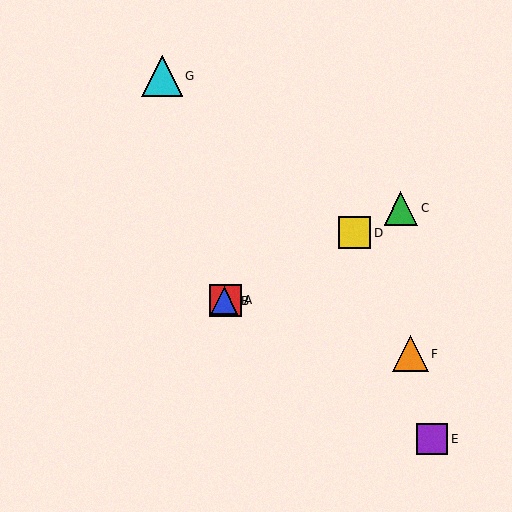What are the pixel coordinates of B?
Object B is at (224, 301).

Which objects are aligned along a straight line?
Objects A, B, C, D are aligned along a straight line.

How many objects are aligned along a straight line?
4 objects (A, B, C, D) are aligned along a straight line.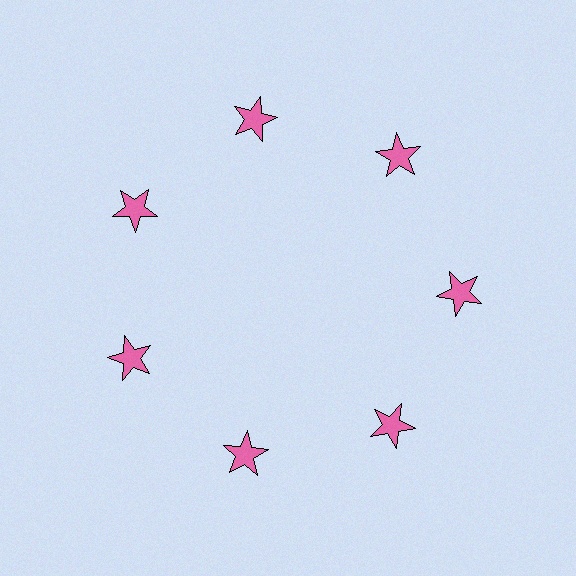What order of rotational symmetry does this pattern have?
This pattern has 7-fold rotational symmetry.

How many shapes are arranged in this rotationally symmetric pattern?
There are 7 shapes, arranged in 7 groups of 1.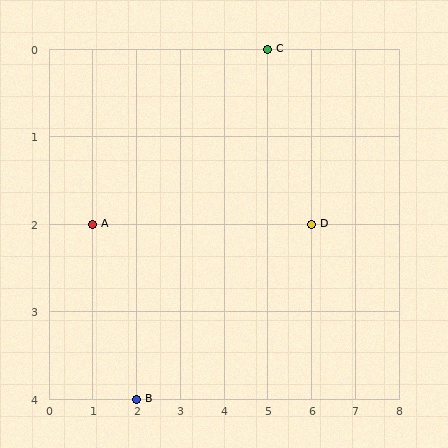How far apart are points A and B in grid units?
Points A and B are 1 column and 2 rows apart (about 2.2 grid units diagonally).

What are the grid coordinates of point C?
Point C is at grid coordinates (5, 0).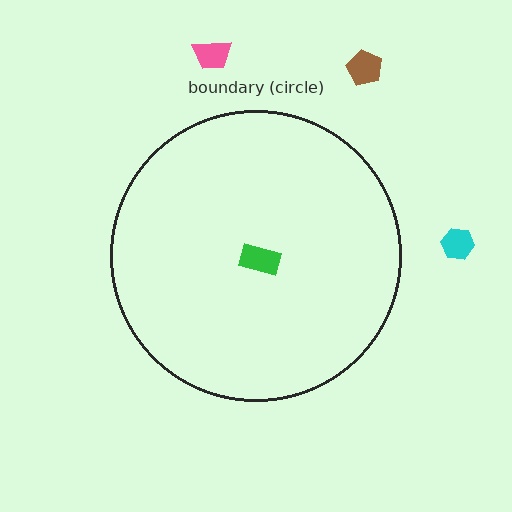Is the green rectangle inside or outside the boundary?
Inside.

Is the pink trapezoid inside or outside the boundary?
Outside.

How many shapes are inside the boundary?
1 inside, 3 outside.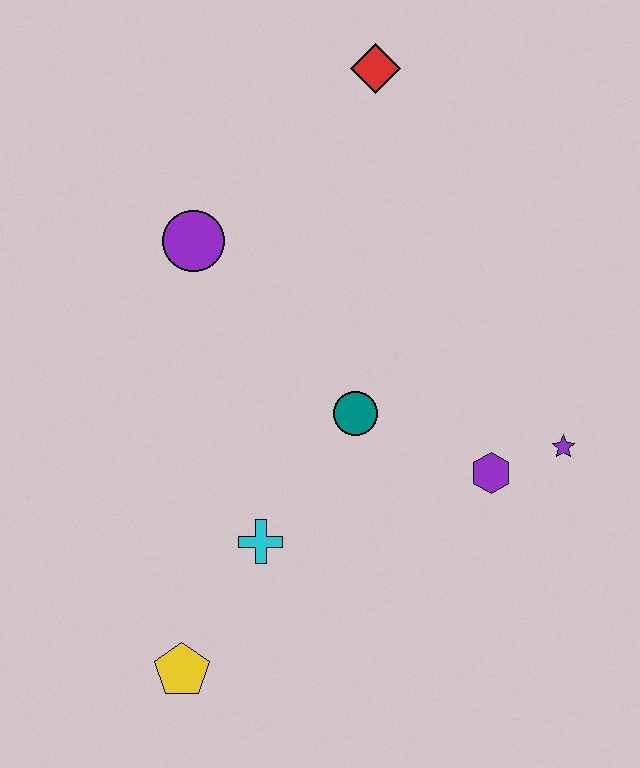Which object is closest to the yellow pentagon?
The cyan cross is closest to the yellow pentagon.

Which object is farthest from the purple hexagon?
The red diamond is farthest from the purple hexagon.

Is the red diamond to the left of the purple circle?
No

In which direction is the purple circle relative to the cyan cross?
The purple circle is above the cyan cross.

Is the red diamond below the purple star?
No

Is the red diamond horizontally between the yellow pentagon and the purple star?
Yes